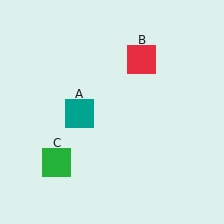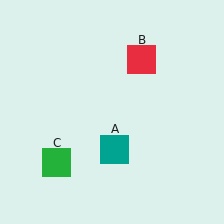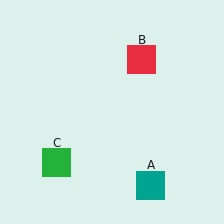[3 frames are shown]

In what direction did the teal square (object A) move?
The teal square (object A) moved down and to the right.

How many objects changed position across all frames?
1 object changed position: teal square (object A).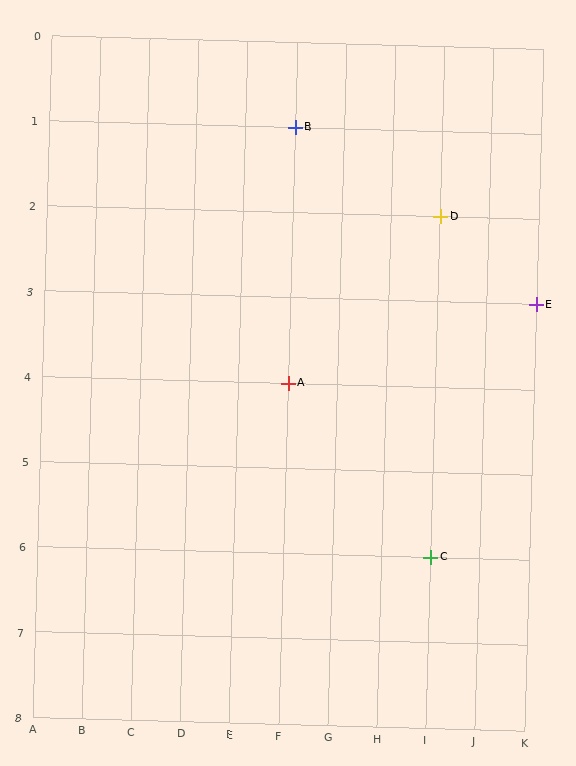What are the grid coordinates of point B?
Point B is at grid coordinates (F, 1).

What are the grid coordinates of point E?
Point E is at grid coordinates (K, 3).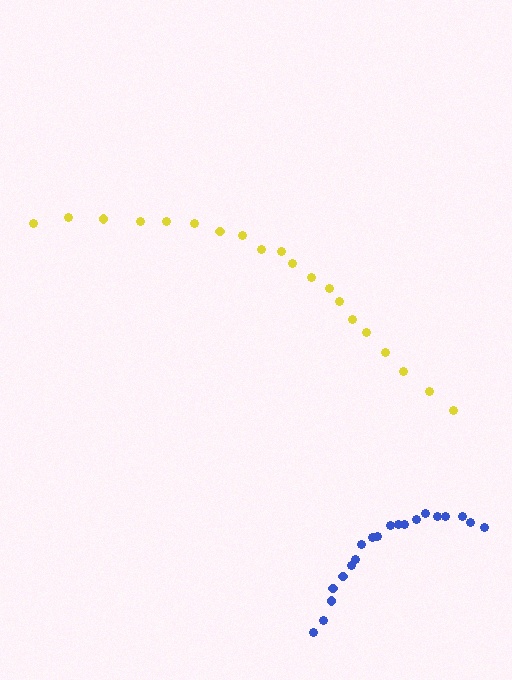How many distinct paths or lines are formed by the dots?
There are 2 distinct paths.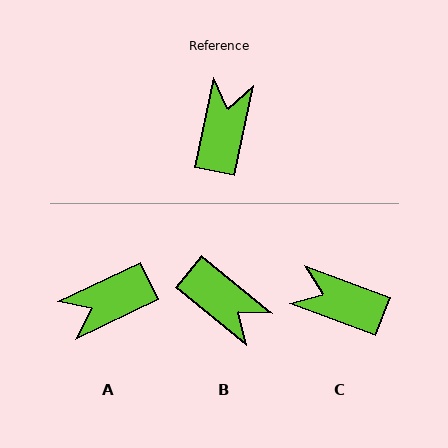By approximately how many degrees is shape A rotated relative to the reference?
Approximately 128 degrees counter-clockwise.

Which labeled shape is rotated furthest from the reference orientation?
A, about 128 degrees away.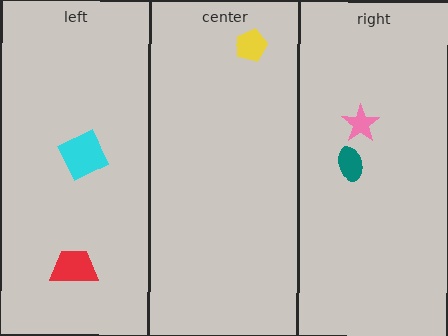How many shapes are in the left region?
2.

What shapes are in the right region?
The teal ellipse, the pink star.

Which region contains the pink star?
The right region.